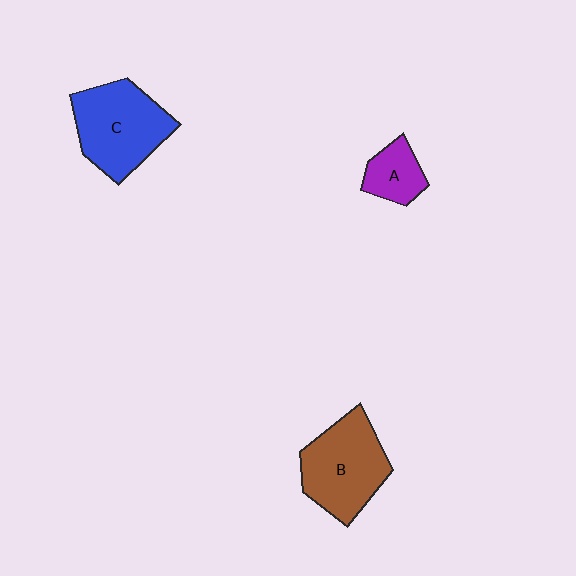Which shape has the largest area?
Shape C (blue).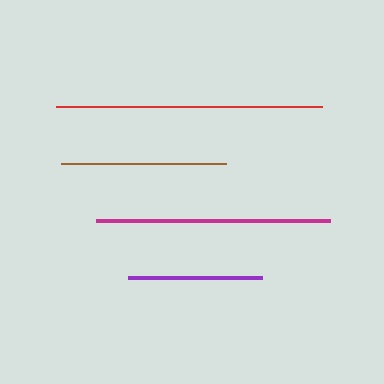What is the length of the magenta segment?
The magenta segment is approximately 233 pixels long.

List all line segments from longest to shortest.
From longest to shortest: red, magenta, brown, purple.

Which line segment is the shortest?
The purple line is the shortest at approximately 134 pixels.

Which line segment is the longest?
The red line is the longest at approximately 266 pixels.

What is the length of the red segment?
The red segment is approximately 266 pixels long.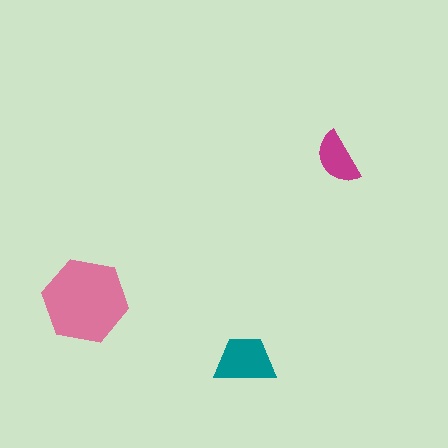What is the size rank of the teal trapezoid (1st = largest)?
2nd.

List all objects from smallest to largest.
The magenta semicircle, the teal trapezoid, the pink hexagon.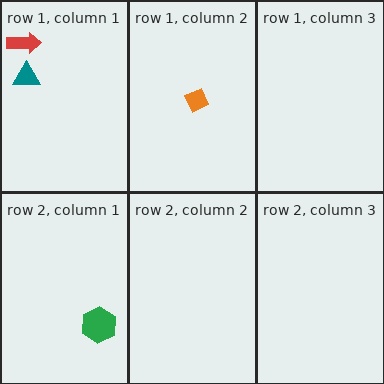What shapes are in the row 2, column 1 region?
The green hexagon.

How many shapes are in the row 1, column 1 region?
2.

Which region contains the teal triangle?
The row 1, column 1 region.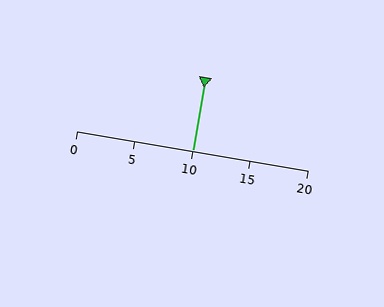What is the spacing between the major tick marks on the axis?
The major ticks are spaced 5 apart.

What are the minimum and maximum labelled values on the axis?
The axis runs from 0 to 20.